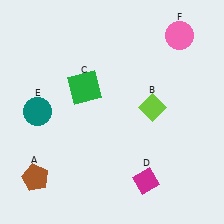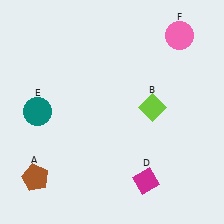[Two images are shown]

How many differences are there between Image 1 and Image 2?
There is 1 difference between the two images.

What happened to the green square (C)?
The green square (C) was removed in Image 2. It was in the top-left area of Image 1.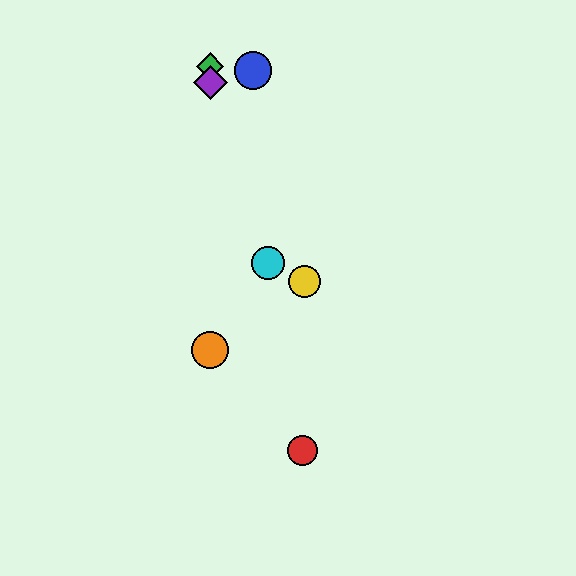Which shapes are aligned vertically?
The green diamond, the purple diamond, the orange circle are aligned vertically.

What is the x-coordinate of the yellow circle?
The yellow circle is at x≈305.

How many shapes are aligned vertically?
3 shapes (the green diamond, the purple diamond, the orange circle) are aligned vertically.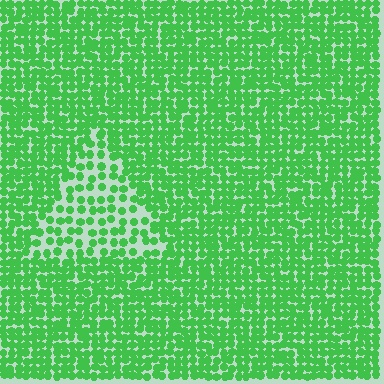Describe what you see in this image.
The image contains small green elements arranged at two different densities. A triangle-shaped region is visible where the elements are less densely packed than the surrounding area.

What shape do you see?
I see a triangle.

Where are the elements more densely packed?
The elements are more densely packed outside the triangle boundary.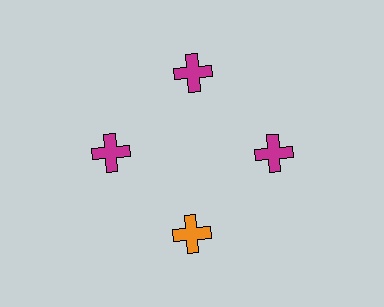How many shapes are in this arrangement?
There are 4 shapes arranged in a ring pattern.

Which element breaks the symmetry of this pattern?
The orange cross at roughly the 6 o'clock position breaks the symmetry. All other shapes are magenta crosses.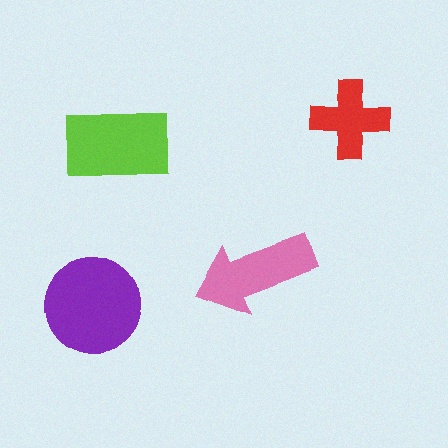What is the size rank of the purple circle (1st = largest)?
1st.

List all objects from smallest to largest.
The red cross, the pink arrow, the lime rectangle, the purple circle.